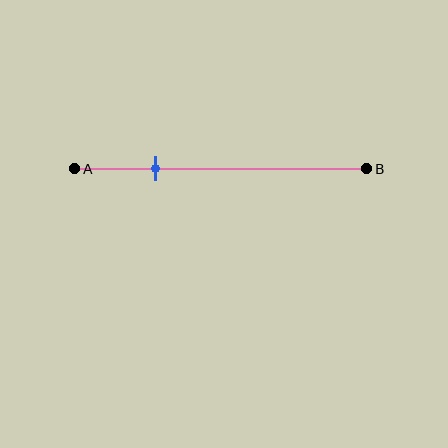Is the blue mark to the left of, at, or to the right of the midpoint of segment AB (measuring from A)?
The blue mark is to the left of the midpoint of segment AB.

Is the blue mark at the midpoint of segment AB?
No, the mark is at about 30% from A, not at the 50% midpoint.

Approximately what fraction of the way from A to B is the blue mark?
The blue mark is approximately 30% of the way from A to B.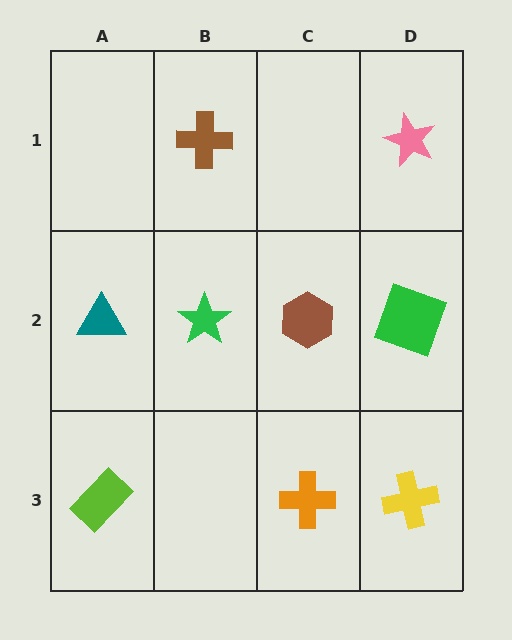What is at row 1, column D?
A pink star.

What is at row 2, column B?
A green star.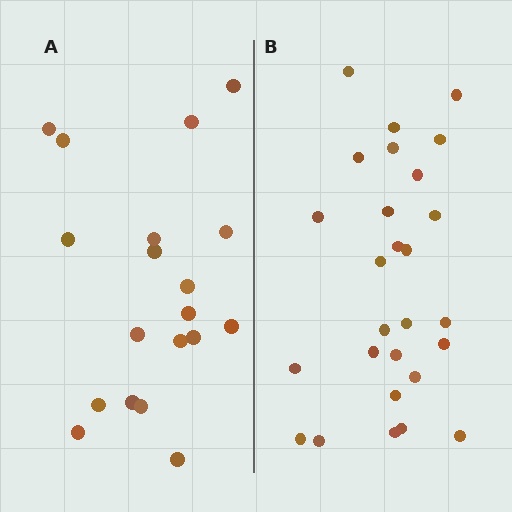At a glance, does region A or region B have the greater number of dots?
Region B (the right region) has more dots.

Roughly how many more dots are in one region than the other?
Region B has roughly 8 or so more dots than region A.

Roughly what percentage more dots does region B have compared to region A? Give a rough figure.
About 40% more.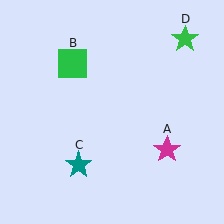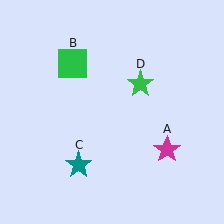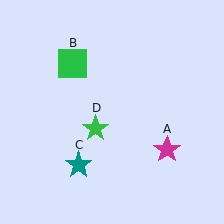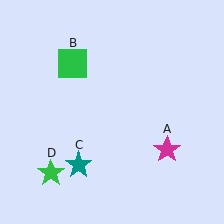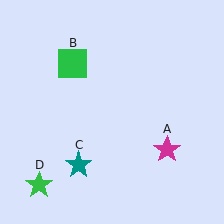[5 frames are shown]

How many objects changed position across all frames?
1 object changed position: green star (object D).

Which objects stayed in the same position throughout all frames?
Magenta star (object A) and green square (object B) and teal star (object C) remained stationary.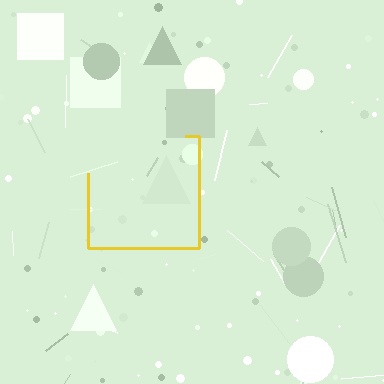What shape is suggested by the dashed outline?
The dashed outline suggests a square.